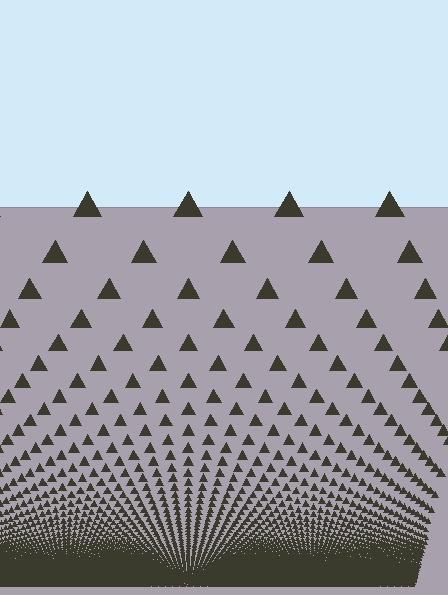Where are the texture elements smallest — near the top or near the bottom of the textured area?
Near the bottom.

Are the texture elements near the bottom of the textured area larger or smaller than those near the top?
Smaller. The gradient is inverted — elements near the bottom are smaller and denser.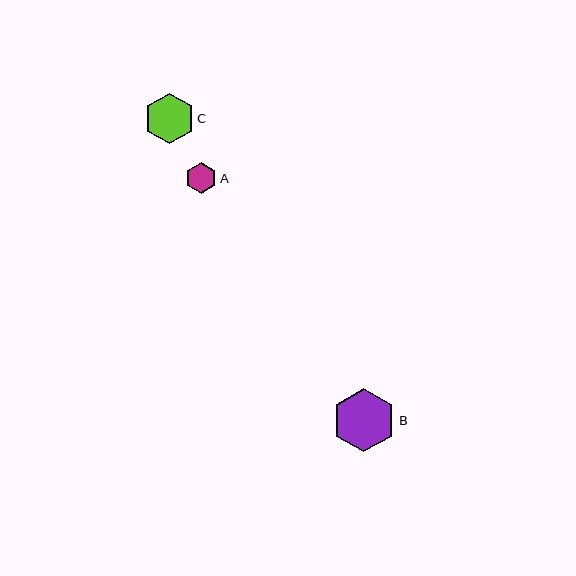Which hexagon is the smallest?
Hexagon A is the smallest with a size of approximately 31 pixels.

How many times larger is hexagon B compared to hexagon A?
Hexagon B is approximately 2.0 times the size of hexagon A.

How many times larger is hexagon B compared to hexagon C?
Hexagon B is approximately 1.3 times the size of hexagon C.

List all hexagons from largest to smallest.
From largest to smallest: B, C, A.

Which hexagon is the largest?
Hexagon B is the largest with a size of approximately 64 pixels.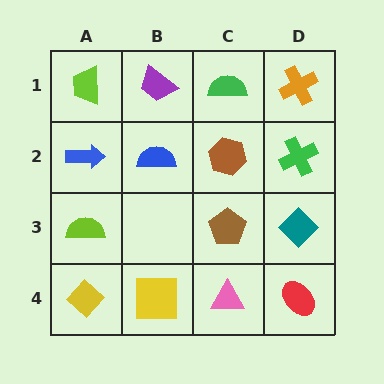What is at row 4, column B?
A yellow square.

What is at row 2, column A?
A blue arrow.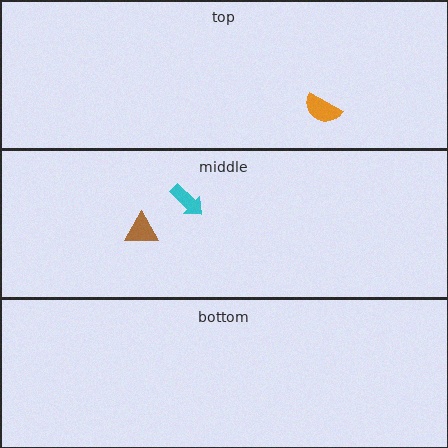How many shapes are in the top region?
1.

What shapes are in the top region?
The orange semicircle.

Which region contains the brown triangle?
The middle region.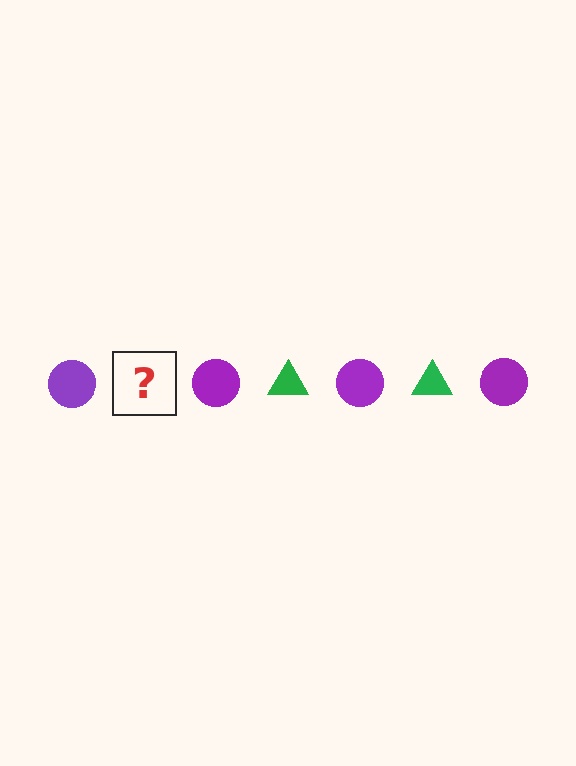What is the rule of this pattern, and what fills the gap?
The rule is that the pattern alternates between purple circle and green triangle. The gap should be filled with a green triangle.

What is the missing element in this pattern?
The missing element is a green triangle.